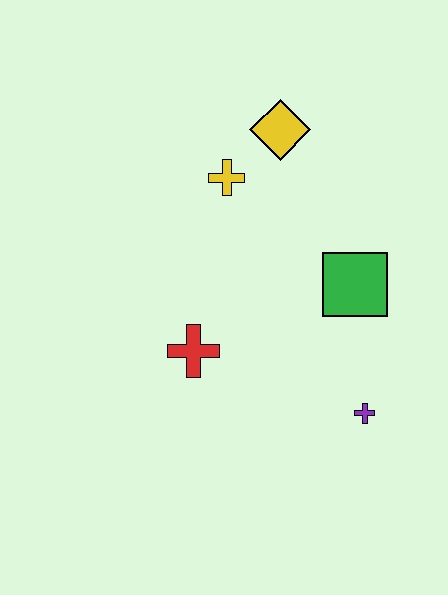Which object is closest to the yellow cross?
The yellow diamond is closest to the yellow cross.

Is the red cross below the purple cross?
No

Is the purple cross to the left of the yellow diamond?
No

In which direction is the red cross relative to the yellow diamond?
The red cross is below the yellow diamond.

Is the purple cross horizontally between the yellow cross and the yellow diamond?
No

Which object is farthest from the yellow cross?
The purple cross is farthest from the yellow cross.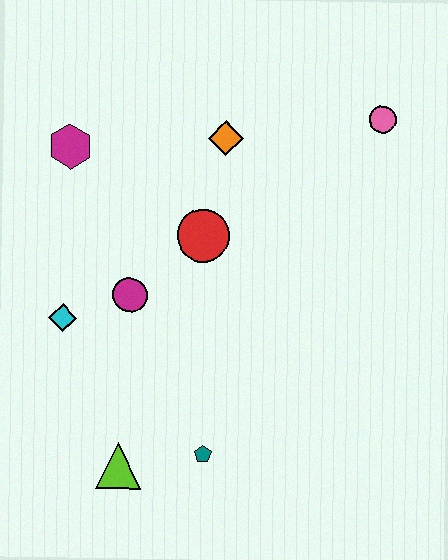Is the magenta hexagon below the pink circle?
Yes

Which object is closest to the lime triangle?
The teal pentagon is closest to the lime triangle.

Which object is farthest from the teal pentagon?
The pink circle is farthest from the teal pentagon.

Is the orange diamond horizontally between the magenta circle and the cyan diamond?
No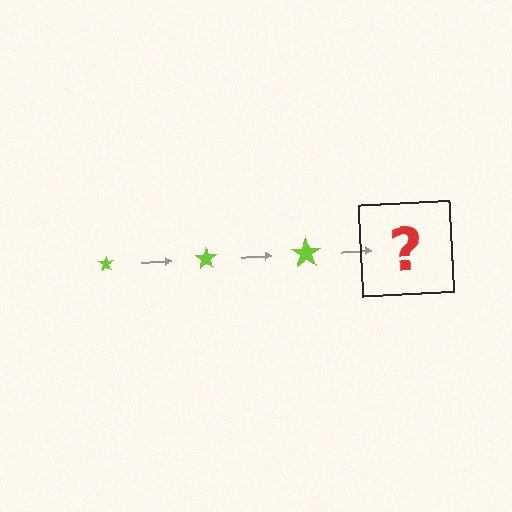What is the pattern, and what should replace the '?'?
The pattern is that the star gets progressively larger each step. The '?' should be a lime star, larger than the previous one.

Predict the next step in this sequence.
The next step is a lime star, larger than the previous one.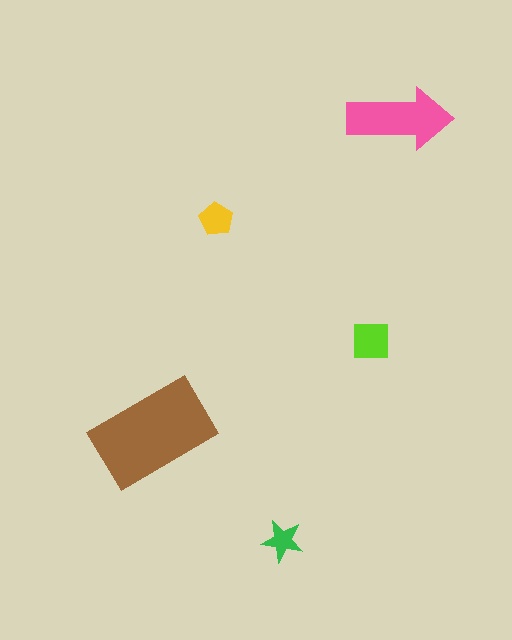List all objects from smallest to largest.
The green star, the yellow pentagon, the lime square, the pink arrow, the brown rectangle.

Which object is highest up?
The pink arrow is topmost.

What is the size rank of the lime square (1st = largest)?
3rd.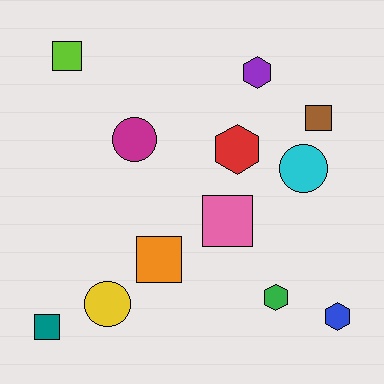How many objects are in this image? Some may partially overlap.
There are 12 objects.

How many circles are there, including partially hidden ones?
There are 3 circles.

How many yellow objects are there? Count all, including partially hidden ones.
There is 1 yellow object.